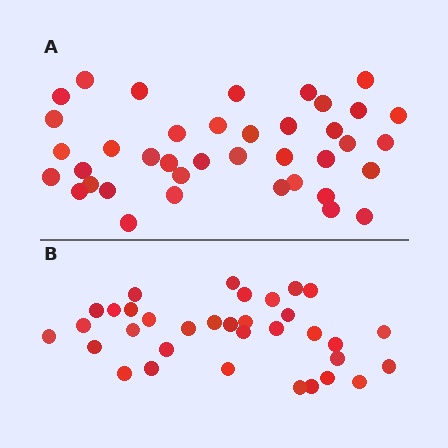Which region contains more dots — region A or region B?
Region A (the top region) has more dots.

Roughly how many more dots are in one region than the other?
Region A has about 5 more dots than region B.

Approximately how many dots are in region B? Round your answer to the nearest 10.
About 30 dots. (The exact count is 34, which rounds to 30.)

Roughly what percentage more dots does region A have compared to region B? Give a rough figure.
About 15% more.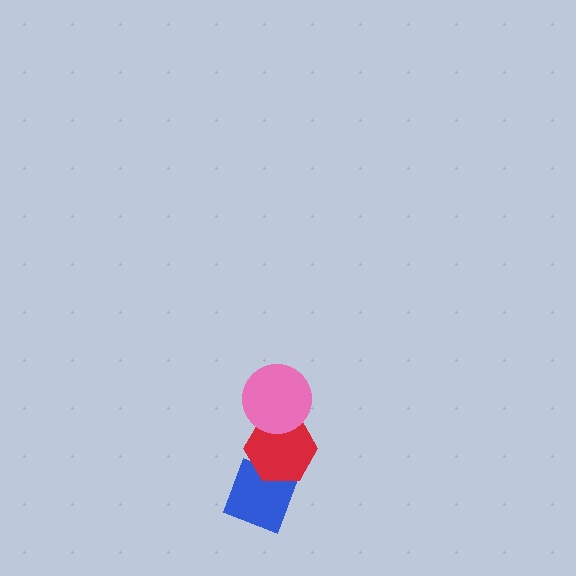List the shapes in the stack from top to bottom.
From top to bottom: the pink circle, the red hexagon, the blue diamond.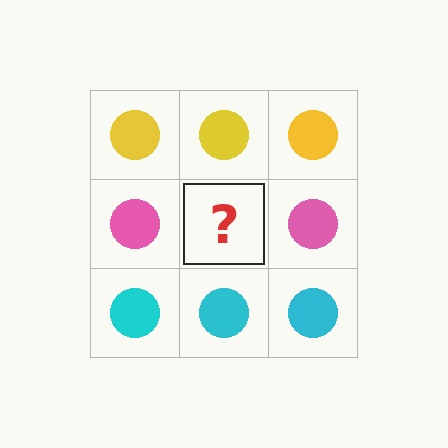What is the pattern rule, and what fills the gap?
The rule is that each row has a consistent color. The gap should be filled with a pink circle.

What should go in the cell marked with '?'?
The missing cell should contain a pink circle.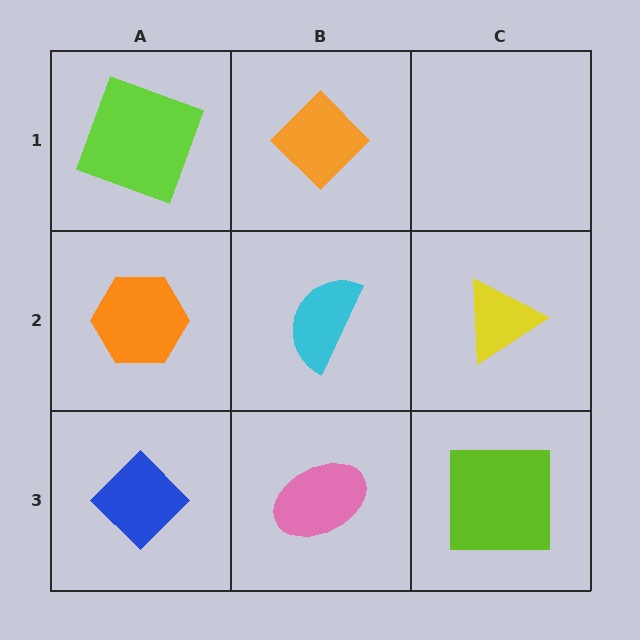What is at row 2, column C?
A yellow triangle.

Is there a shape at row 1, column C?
No, that cell is empty.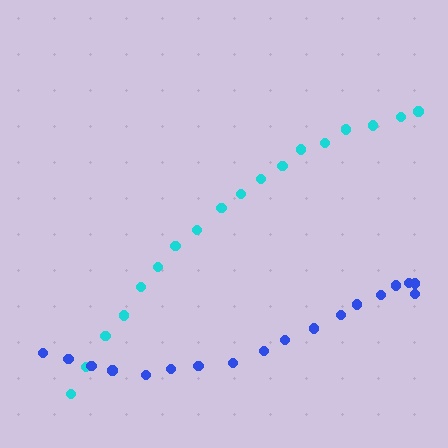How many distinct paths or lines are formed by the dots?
There are 2 distinct paths.